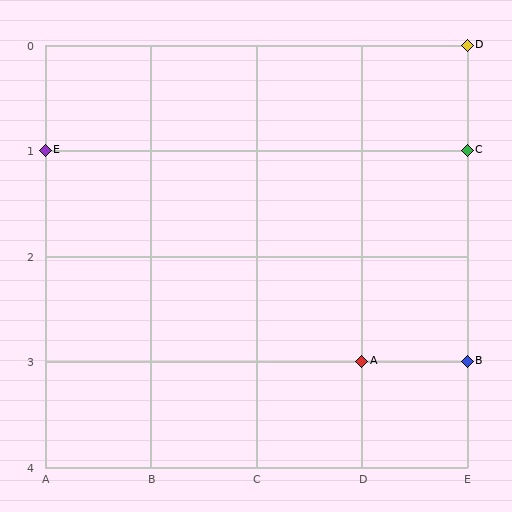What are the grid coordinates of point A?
Point A is at grid coordinates (D, 3).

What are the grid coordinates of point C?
Point C is at grid coordinates (E, 1).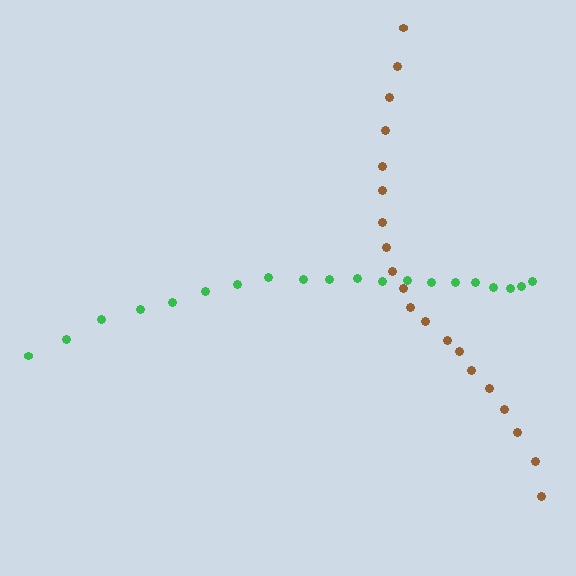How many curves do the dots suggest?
There are 2 distinct paths.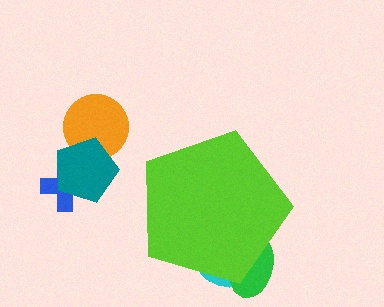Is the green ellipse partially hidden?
Yes, the green ellipse is partially hidden behind the lime pentagon.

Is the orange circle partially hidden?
No, the orange circle is fully visible.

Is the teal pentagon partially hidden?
No, the teal pentagon is fully visible.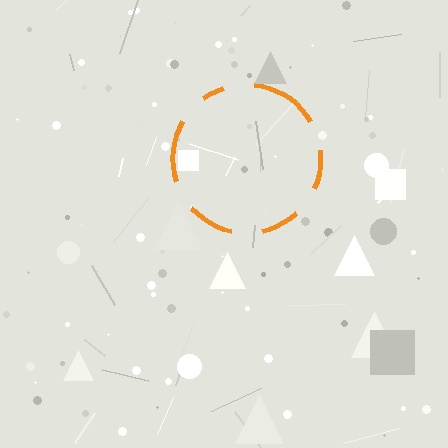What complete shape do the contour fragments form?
The contour fragments form a circle.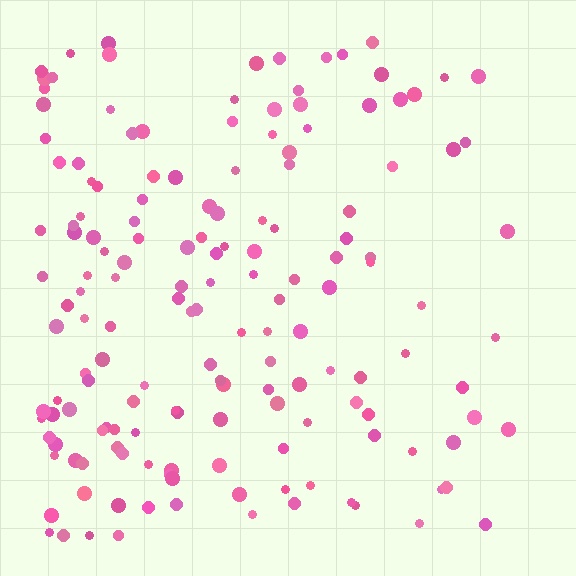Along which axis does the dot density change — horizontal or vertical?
Horizontal.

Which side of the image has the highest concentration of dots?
The left.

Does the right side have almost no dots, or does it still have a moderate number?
Still a moderate number, just noticeably fewer than the left.